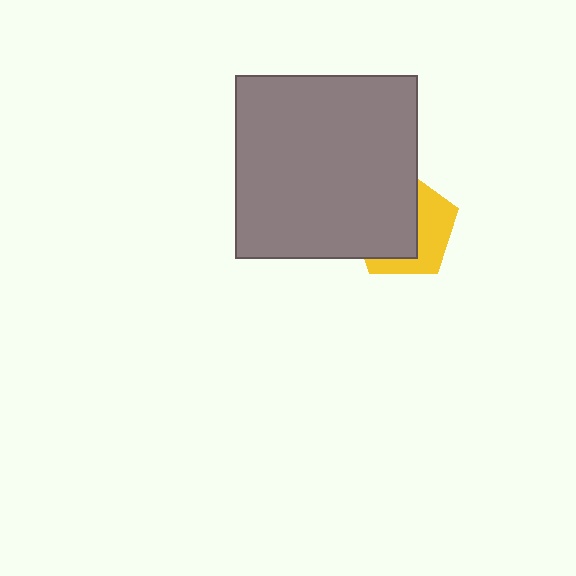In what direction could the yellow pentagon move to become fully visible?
The yellow pentagon could move right. That would shift it out from behind the gray square entirely.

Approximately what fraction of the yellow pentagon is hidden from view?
Roughly 59% of the yellow pentagon is hidden behind the gray square.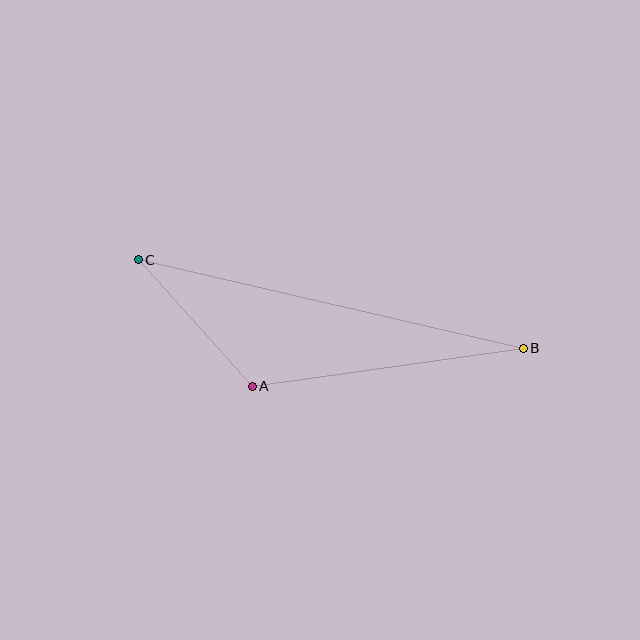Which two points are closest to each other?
Points A and C are closest to each other.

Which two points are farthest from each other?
Points B and C are farthest from each other.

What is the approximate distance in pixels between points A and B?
The distance between A and B is approximately 273 pixels.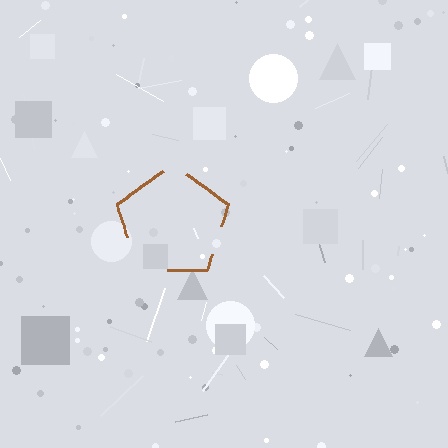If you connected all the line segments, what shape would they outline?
They would outline a pentagon.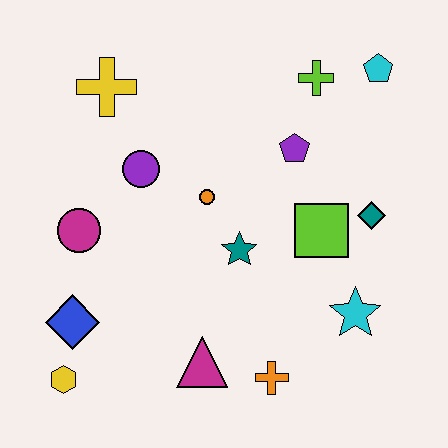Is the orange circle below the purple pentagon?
Yes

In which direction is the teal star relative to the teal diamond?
The teal star is to the left of the teal diamond.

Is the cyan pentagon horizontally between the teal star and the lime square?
No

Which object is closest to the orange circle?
The teal star is closest to the orange circle.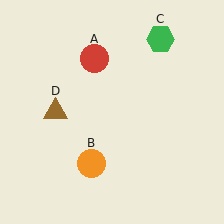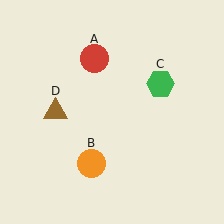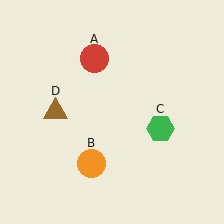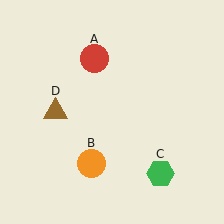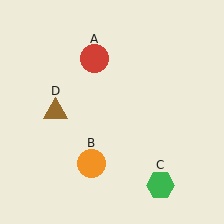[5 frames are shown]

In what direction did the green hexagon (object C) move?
The green hexagon (object C) moved down.